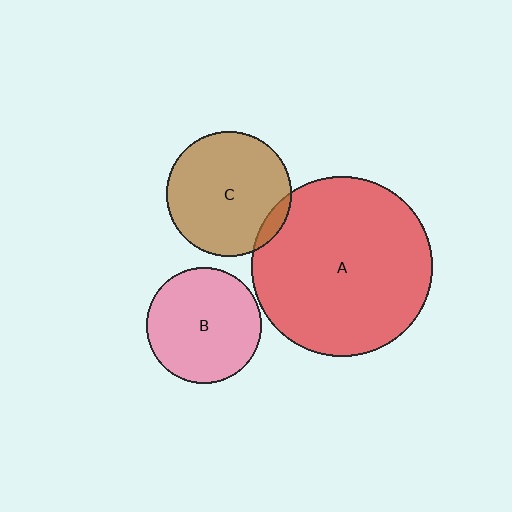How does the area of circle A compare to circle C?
Approximately 2.1 times.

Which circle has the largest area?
Circle A (red).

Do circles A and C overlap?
Yes.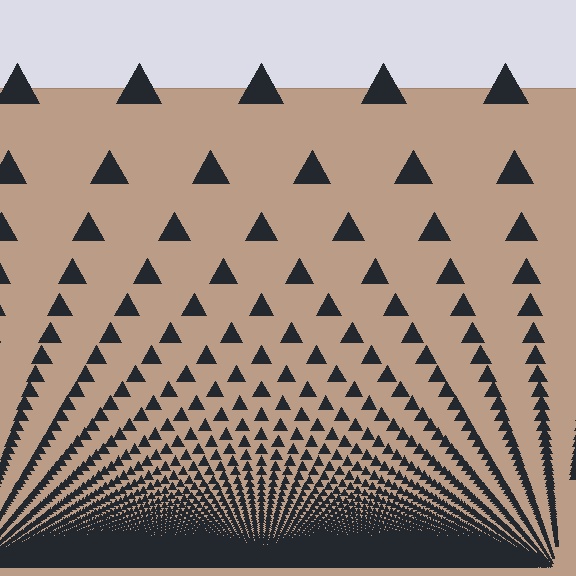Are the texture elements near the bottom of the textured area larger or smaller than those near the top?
Smaller. The gradient is inverted — elements near the bottom are smaller and denser.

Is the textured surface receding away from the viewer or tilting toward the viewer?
The surface appears to tilt toward the viewer. Texture elements get larger and sparser toward the top.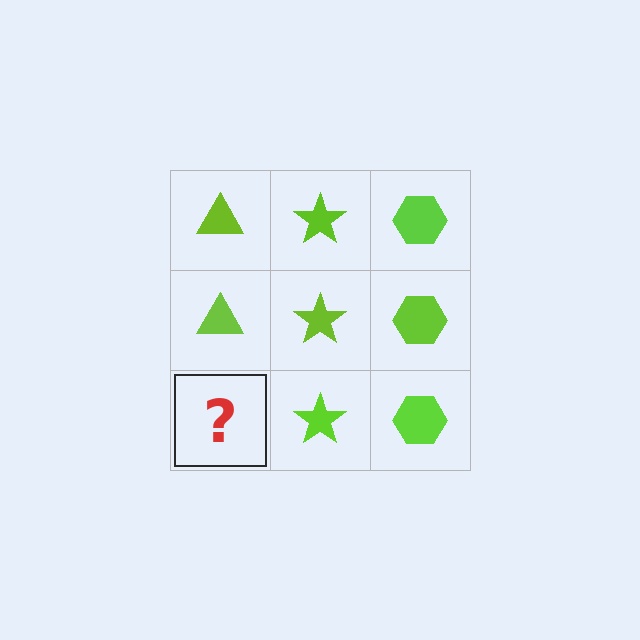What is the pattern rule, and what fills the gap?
The rule is that each column has a consistent shape. The gap should be filled with a lime triangle.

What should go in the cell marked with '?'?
The missing cell should contain a lime triangle.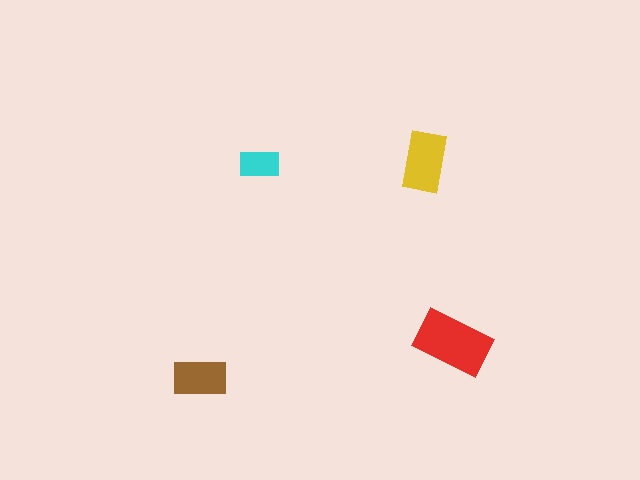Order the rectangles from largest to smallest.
the red one, the yellow one, the brown one, the cyan one.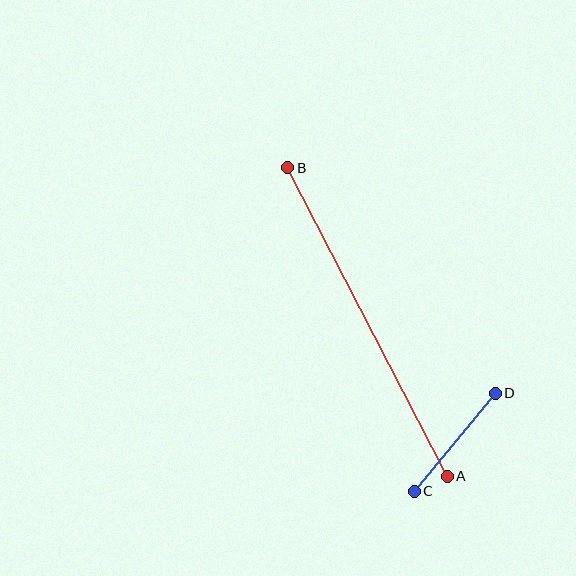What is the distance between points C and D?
The distance is approximately 127 pixels.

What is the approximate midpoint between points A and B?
The midpoint is at approximately (368, 322) pixels.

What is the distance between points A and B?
The distance is approximately 347 pixels.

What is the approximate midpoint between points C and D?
The midpoint is at approximately (455, 442) pixels.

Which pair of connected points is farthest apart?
Points A and B are farthest apart.